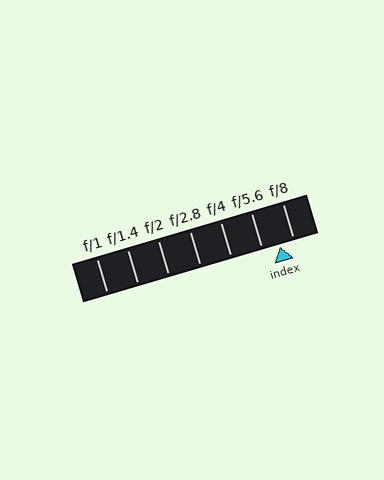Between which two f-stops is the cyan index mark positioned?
The index mark is between f/5.6 and f/8.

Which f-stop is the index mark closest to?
The index mark is closest to f/8.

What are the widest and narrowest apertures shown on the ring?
The widest aperture shown is f/1 and the narrowest is f/8.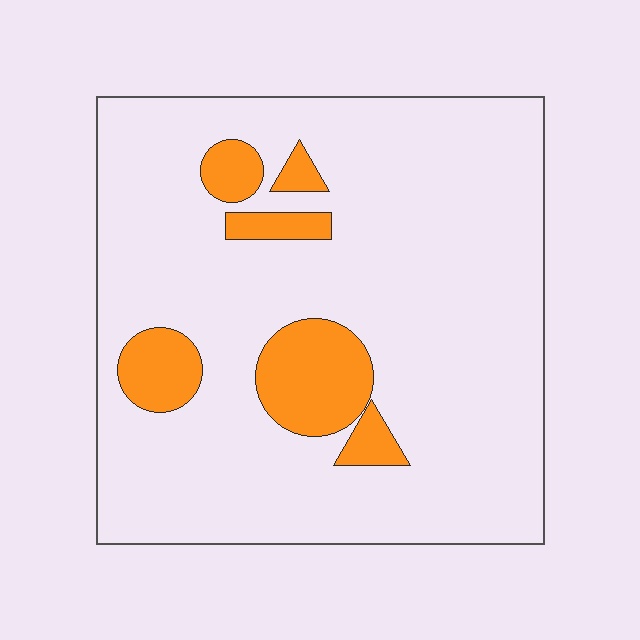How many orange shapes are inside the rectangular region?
6.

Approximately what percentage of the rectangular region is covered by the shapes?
Approximately 15%.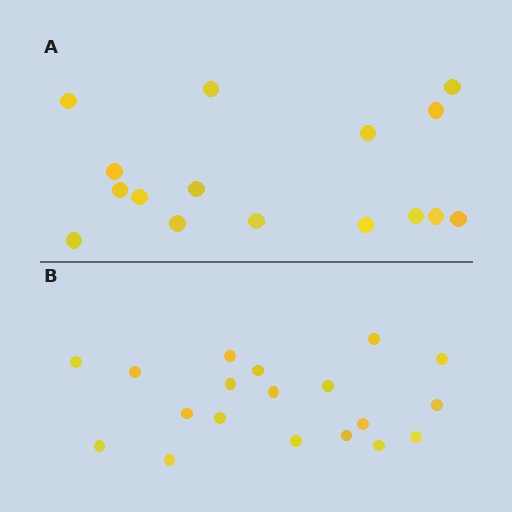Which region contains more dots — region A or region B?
Region B (the bottom region) has more dots.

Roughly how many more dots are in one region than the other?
Region B has just a few more — roughly 2 or 3 more dots than region A.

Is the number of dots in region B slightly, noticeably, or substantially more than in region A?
Region B has only slightly more — the two regions are fairly close. The ratio is roughly 1.2 to 1.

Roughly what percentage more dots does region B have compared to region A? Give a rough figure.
About 20% more.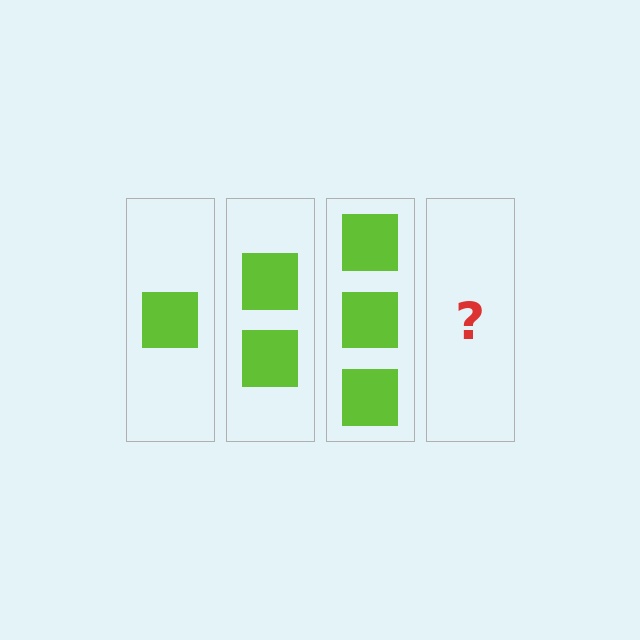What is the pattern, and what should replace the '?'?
The pattern is that each step adds one more square. The '?' should be 4 squares.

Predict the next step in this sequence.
The next step is 4 squares.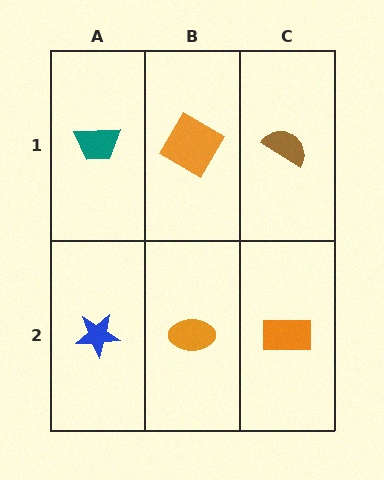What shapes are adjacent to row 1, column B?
An orange ellipse (row 2, column B), a teal trapezoid (row 1, column A), a brown semicircle (row 1, column C).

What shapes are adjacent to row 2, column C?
A brown semicircle (row 1, column C), an orange ellipse (row 2, column B).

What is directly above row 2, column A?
A teal trapezoid.